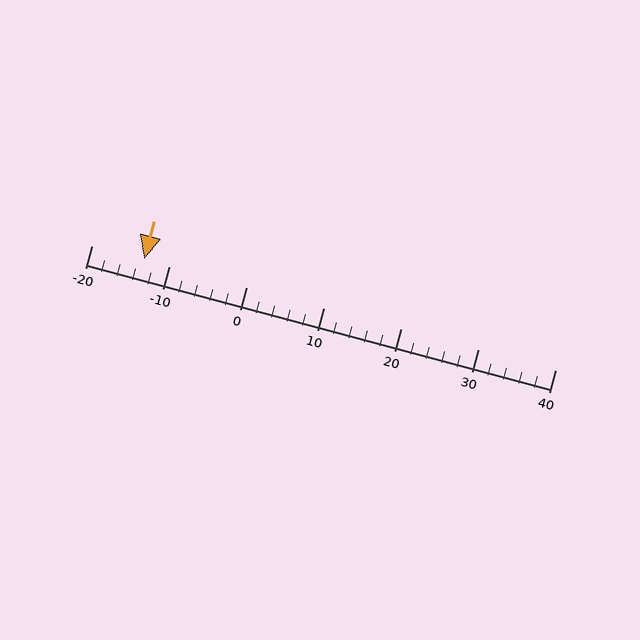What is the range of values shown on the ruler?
The ruler shows values from -20 to 40.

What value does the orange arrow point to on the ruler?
The orange arrow points to approximately -13.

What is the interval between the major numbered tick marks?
The major tick marks are spaced 10 units apart.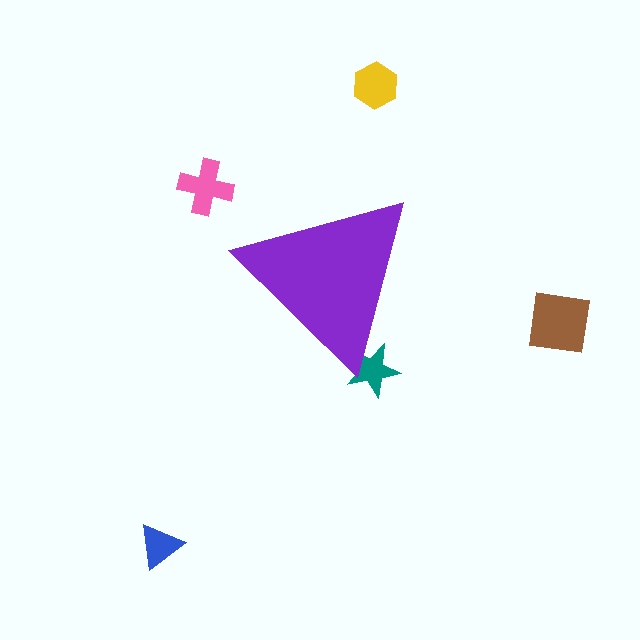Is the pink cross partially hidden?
No, the pink cross is fully visible.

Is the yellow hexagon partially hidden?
No, the yellow hexagon is fully visible.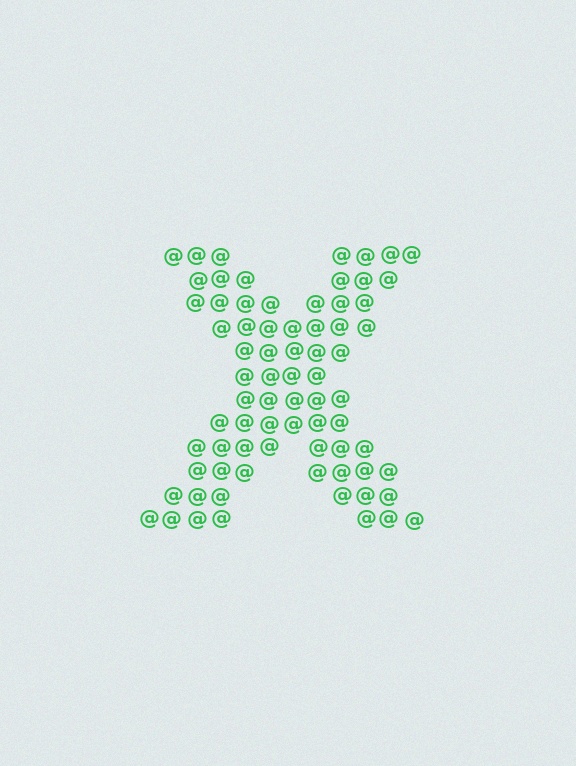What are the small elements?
The small elements are at signs.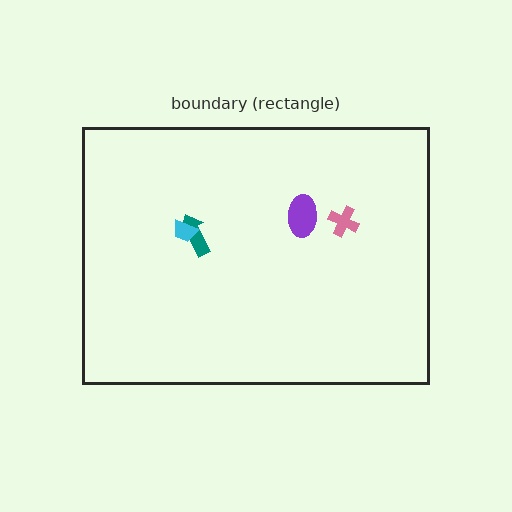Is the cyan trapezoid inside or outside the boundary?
Inside.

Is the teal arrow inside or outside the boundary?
Inside.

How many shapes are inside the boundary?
4 inside, 0 outside.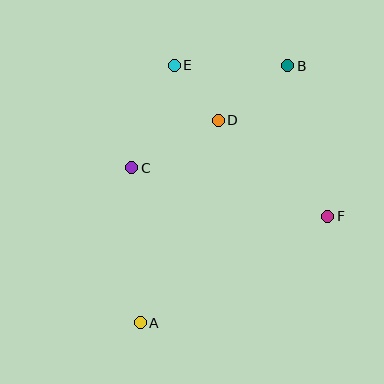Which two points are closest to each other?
Points D and E are closest to each other.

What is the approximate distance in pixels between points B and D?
The distance between B and D is approximately 89 pixels.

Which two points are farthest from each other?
Points A and B are farthest from each other.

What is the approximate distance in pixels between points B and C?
The distance between B and C is approximately 187 pixels.